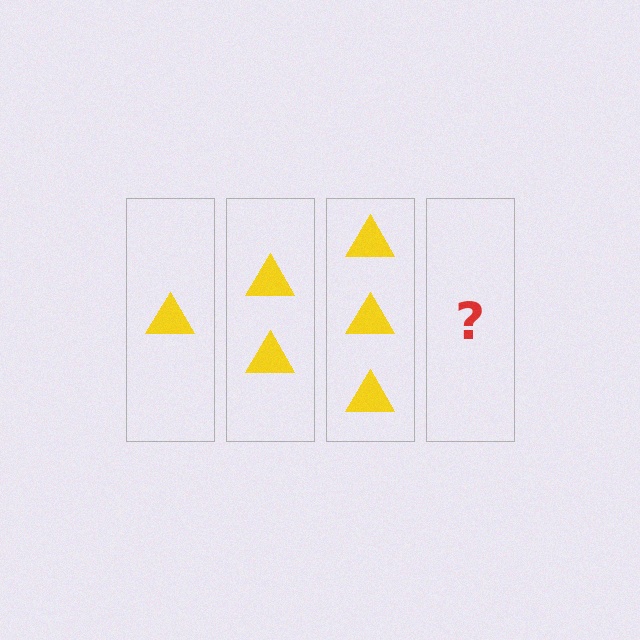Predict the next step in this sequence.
The next step is 4 triangles.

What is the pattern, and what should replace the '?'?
The pattern is that each step adds one more triangle. The '?' should be 4 triangles.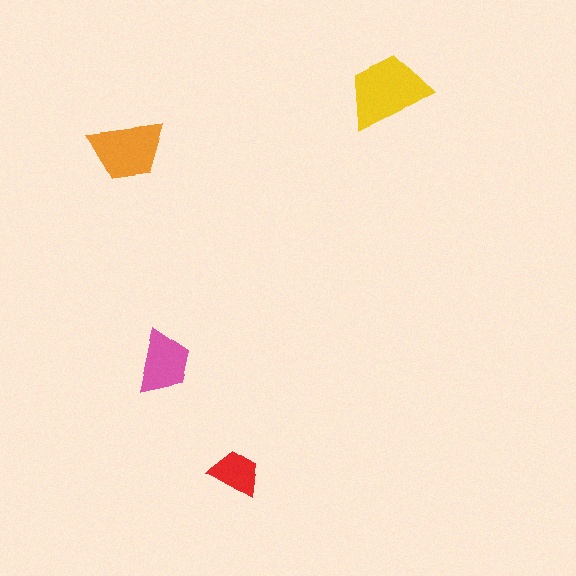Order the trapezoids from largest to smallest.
the yellow one, the orange one, the pink one, the red one.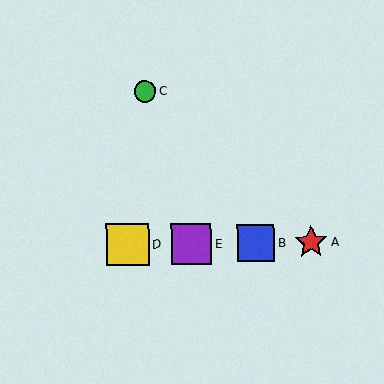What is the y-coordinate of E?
Object E is at y≈244.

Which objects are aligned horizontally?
Objects A, B, D, E are aligned horizontally.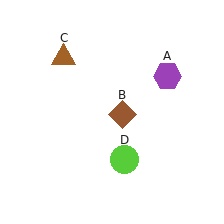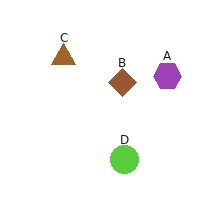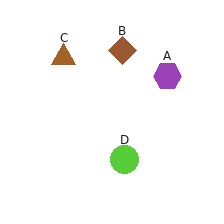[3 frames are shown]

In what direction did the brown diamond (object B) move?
The brown diamond (object B) moved up.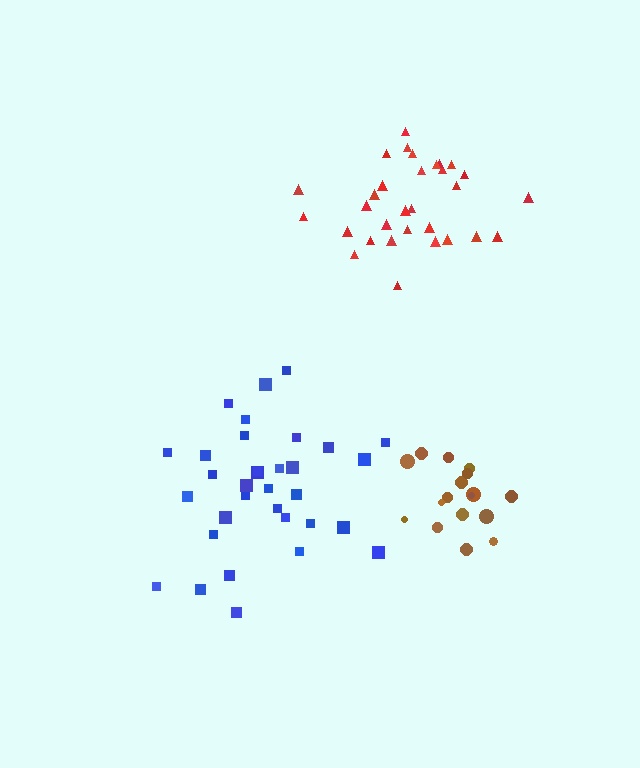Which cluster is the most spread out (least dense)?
Blue.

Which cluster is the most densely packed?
Brown.